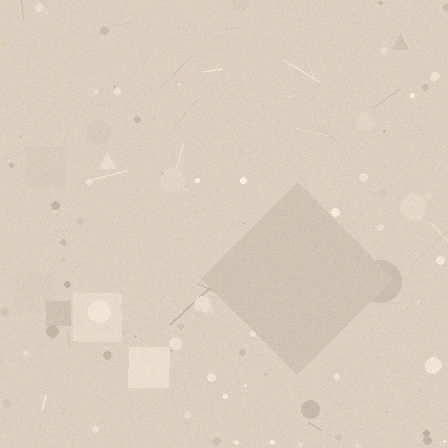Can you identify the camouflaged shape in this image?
The camouflaged shape is a diamond.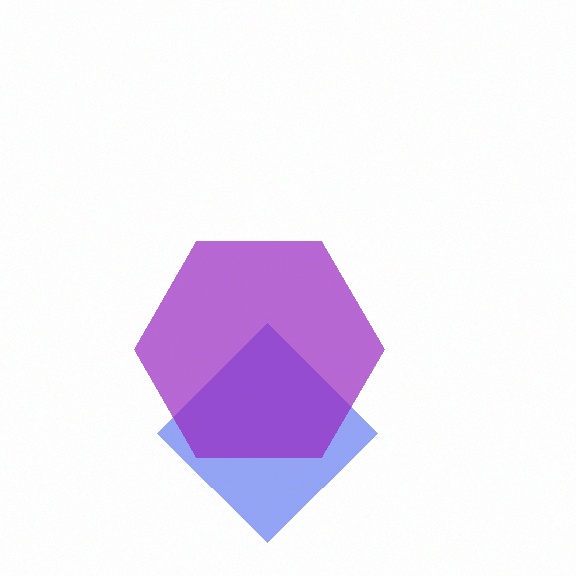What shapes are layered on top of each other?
The layered shapes are: a blue diamond, a purple hexagon.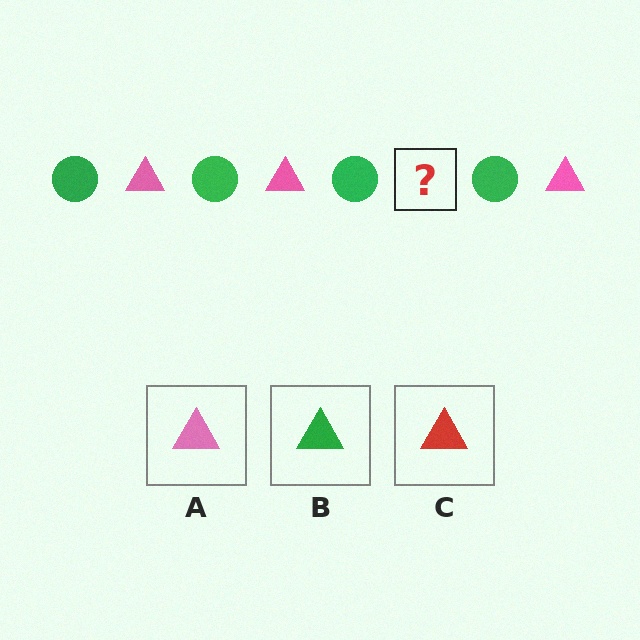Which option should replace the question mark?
Option A.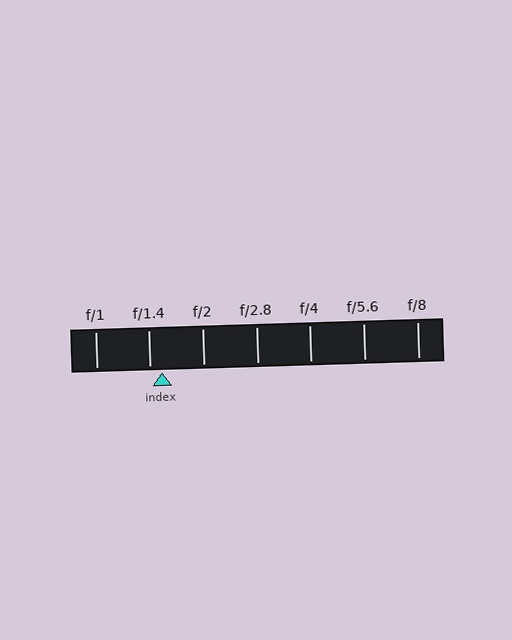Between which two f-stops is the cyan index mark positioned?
The index mark is between f/1.4 and f/2.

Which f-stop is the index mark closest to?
The index mark is closest to f/1.4.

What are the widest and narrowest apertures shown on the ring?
The widest aperture shown is f/1 and the narrowest is f/8.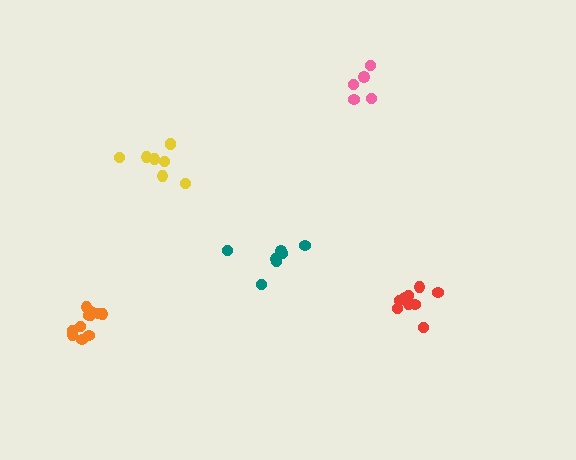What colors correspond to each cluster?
The clusters are colored: teal, orange, red, pink, yellow.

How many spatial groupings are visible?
There are 5 spatial groupings.